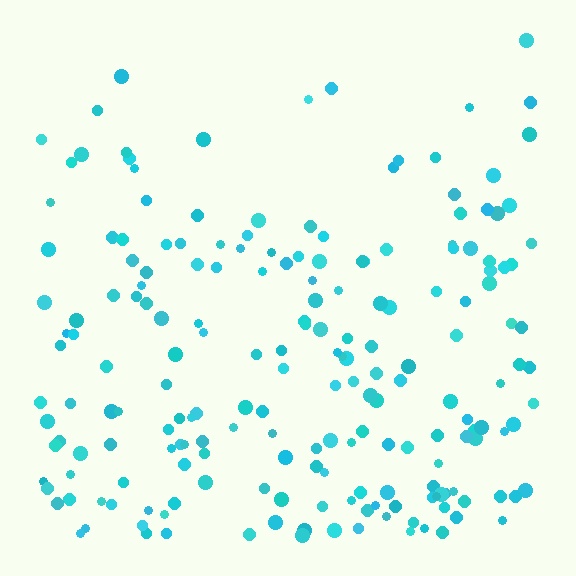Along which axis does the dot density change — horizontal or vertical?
Vertical.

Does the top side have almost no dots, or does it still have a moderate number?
Still a moderate number, just noticeably fewer than the bottom.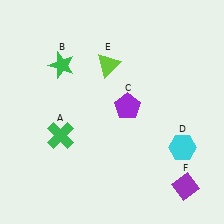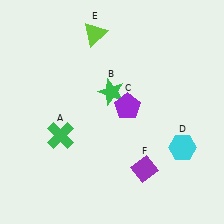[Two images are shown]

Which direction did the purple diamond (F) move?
The purple diamond (F) moved left.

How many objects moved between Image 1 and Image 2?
3 objects moved between the two images.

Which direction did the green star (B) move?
The green star (B) moved right.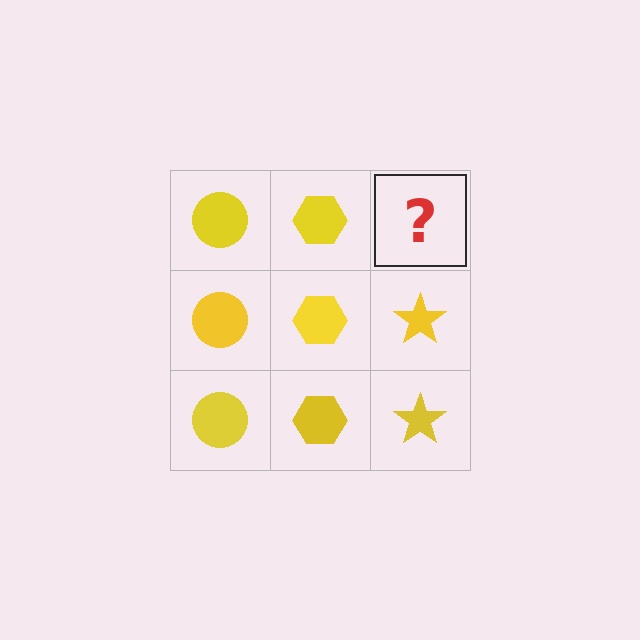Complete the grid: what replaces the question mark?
The question mark should be replaced with a yellow star.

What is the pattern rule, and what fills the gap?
The rule is that each column has a consistent shape. The gap should be filled with a yellow star.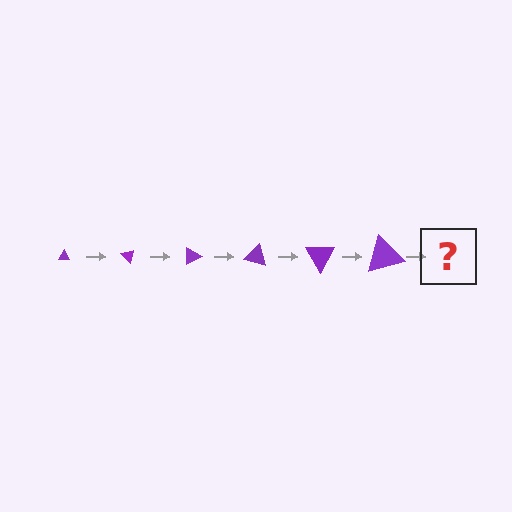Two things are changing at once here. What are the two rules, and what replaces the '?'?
The two rules are that the triangle grows larger each step and it rotates 45 degrees each step. The '?' should be a triangle, larger than the previous one and rotated 270 degrees from the start.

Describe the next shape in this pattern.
It should be a triangle, larger than the previous one and rotated 270 degrees from the start.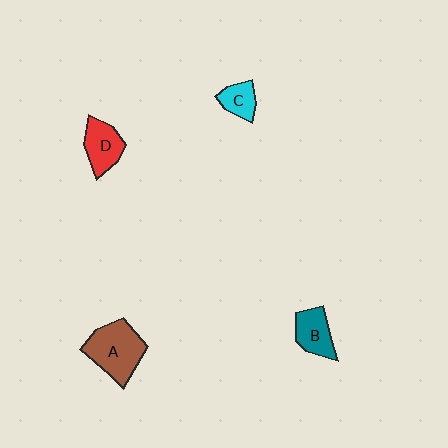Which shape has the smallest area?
Shape C (cyan).